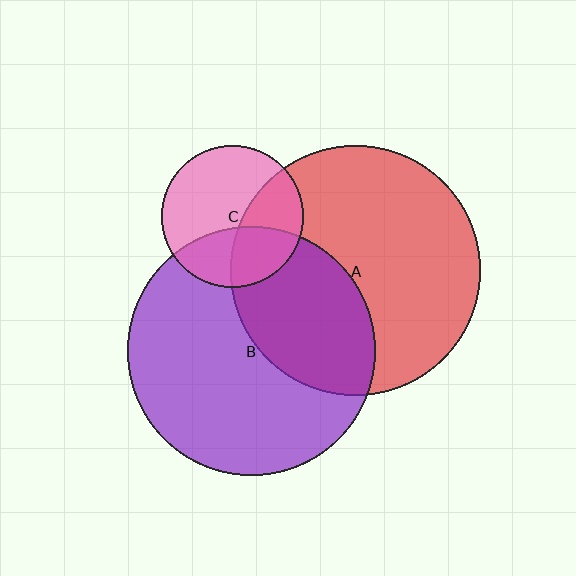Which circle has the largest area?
Circle A (red).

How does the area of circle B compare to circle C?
Approximately 3.1 times.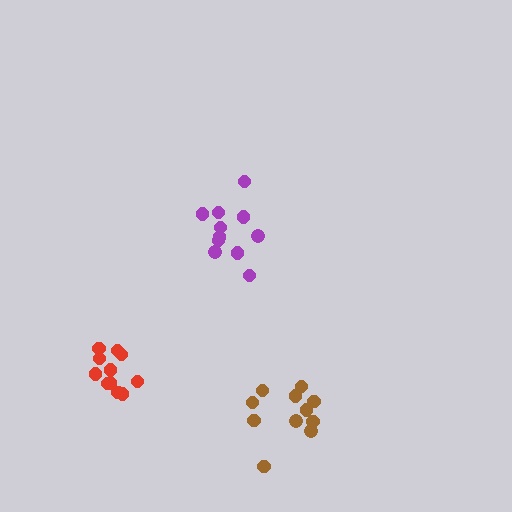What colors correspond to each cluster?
The clusters are colored: red, brown, purple.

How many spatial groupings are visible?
There are 3 spatial groupings.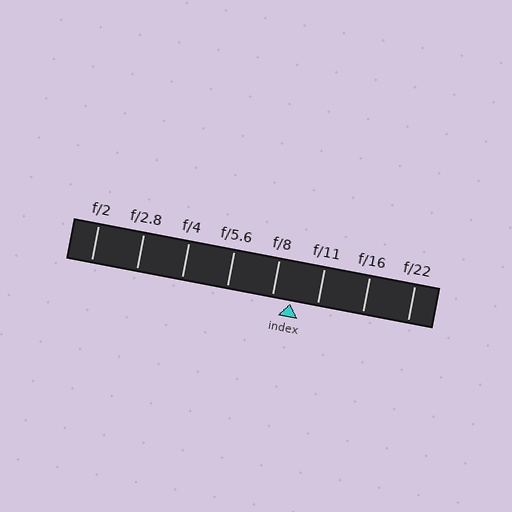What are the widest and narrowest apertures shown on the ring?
The widest aperture shown is f/2 and the narrowest is f/22.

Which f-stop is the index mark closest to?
The index mark is closest to f/8.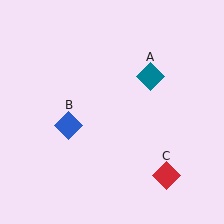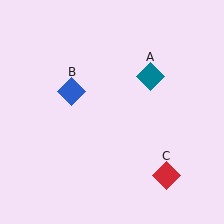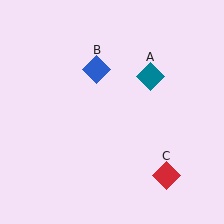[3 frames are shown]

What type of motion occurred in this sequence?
The blue diamond (object B) rotated clockwise around the center of the scene.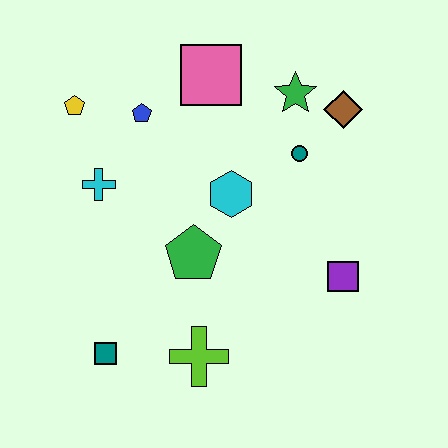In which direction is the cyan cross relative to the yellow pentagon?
The cyan cross is below the yellow pentagon.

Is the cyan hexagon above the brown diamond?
No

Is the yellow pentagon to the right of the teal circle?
No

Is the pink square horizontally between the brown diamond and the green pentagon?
Yes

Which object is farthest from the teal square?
The brown diamond is farthest from the teal square.